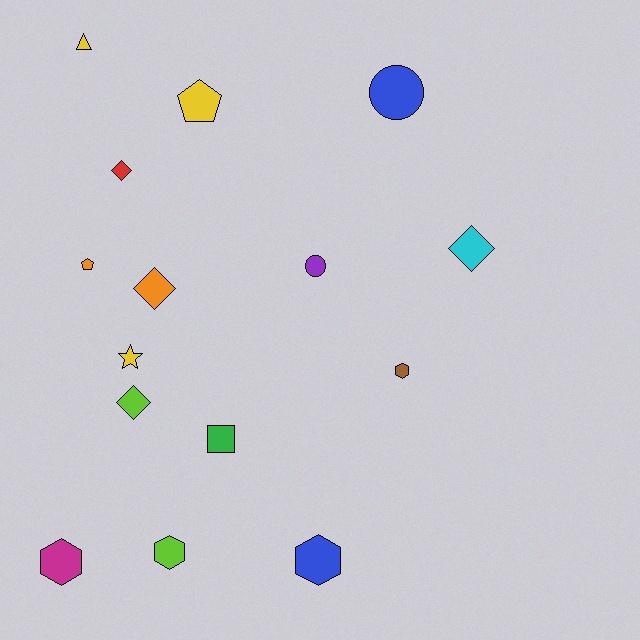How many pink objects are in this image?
There are no pink objects.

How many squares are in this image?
There is 1 square.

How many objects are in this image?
There are 15 objects.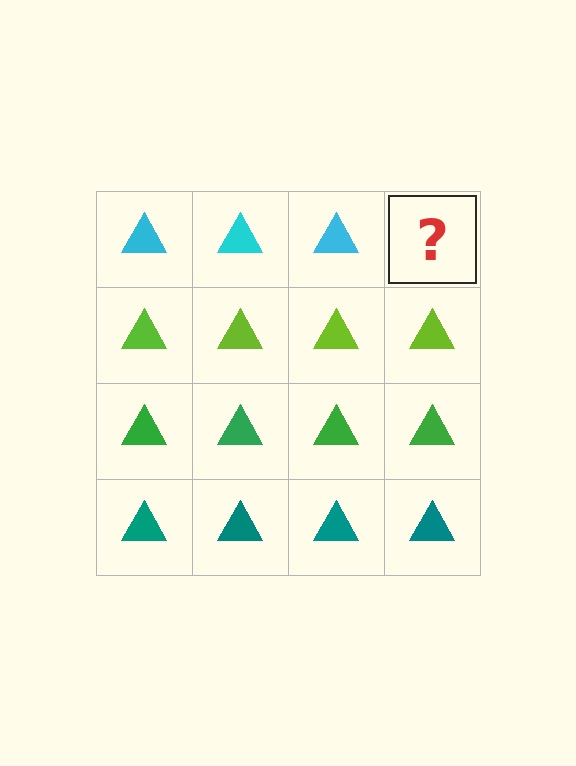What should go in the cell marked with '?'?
The missing cell should contain a cyan triangle.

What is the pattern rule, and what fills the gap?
The rule is that each row has a consistent color. The gap should be filled with a cyan triangle.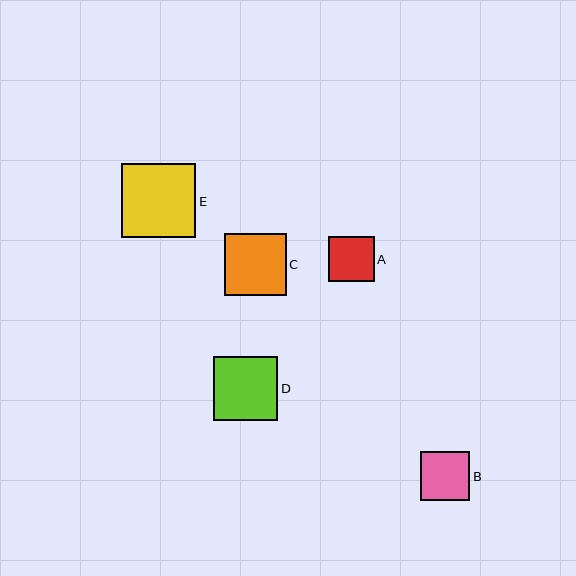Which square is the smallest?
Square A is the smallest with a size of approximately 46 pixels.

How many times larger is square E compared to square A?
Square E is approximately 1.6 times the size of square A.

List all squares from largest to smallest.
From largest to smallest: E, D, C, B, A.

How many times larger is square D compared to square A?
Square D is approximately 1.4 times the size of square A.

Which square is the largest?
Square E is the largest with a size of approximately 74 pixels.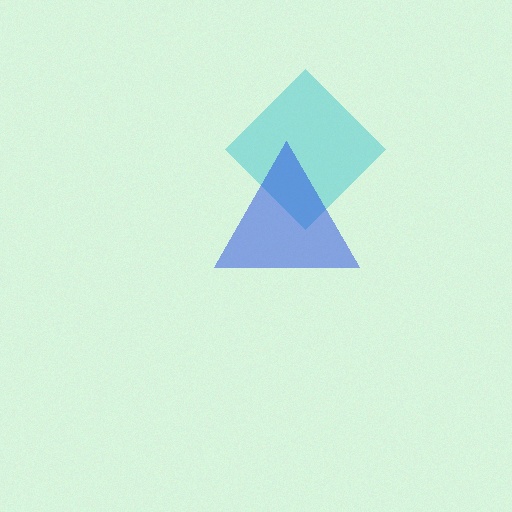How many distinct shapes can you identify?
There are 2 distinct shapes: a cyan diamond, a blue triangle.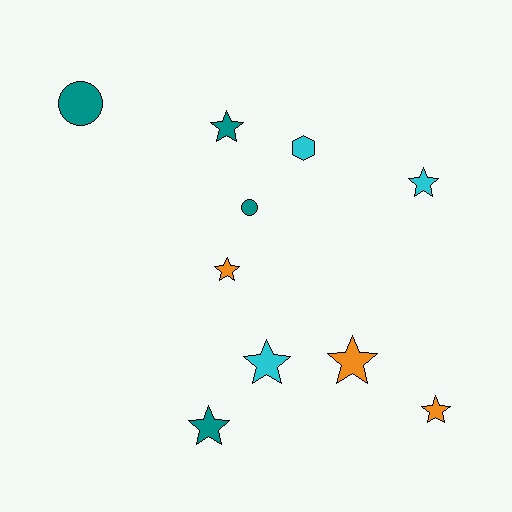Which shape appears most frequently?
Star, with 7 objects.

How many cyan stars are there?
There are 2 cyan stars.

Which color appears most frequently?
Teal, with 4 objects.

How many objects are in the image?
There are 10 objects.